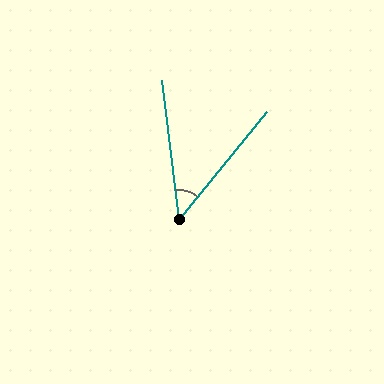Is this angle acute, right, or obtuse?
It is acute.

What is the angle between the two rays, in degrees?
Approximately 46 degrees.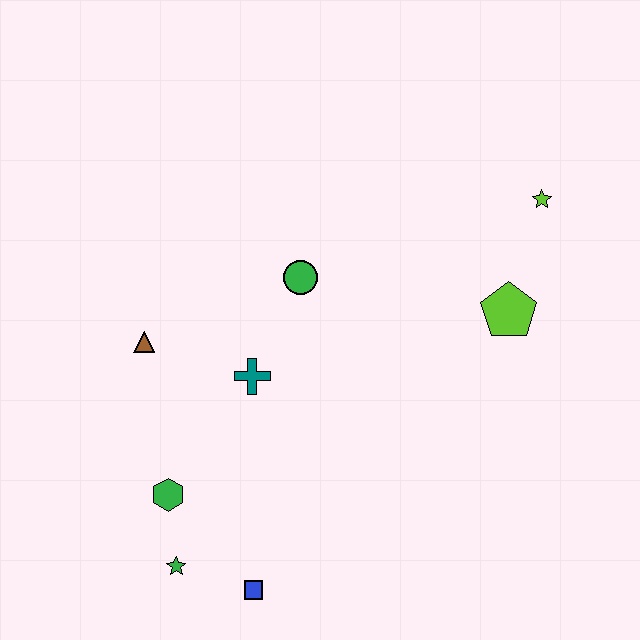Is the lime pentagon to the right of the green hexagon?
Yes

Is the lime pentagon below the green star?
No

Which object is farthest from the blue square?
The lime star is farthest from the blue square.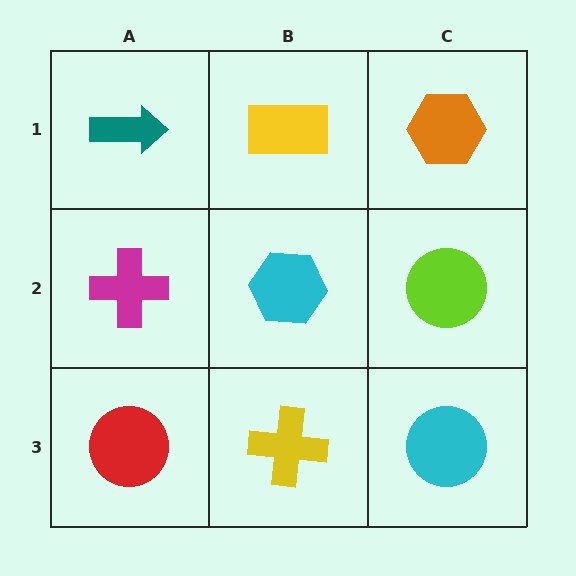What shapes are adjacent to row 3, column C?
A lime circle (row 2, column C), a yellow cross (row 3, column B).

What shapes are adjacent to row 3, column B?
A cyan hexagon (row 2, column B), a red circle (row 3, column A), a cyan circle (row 3, column C).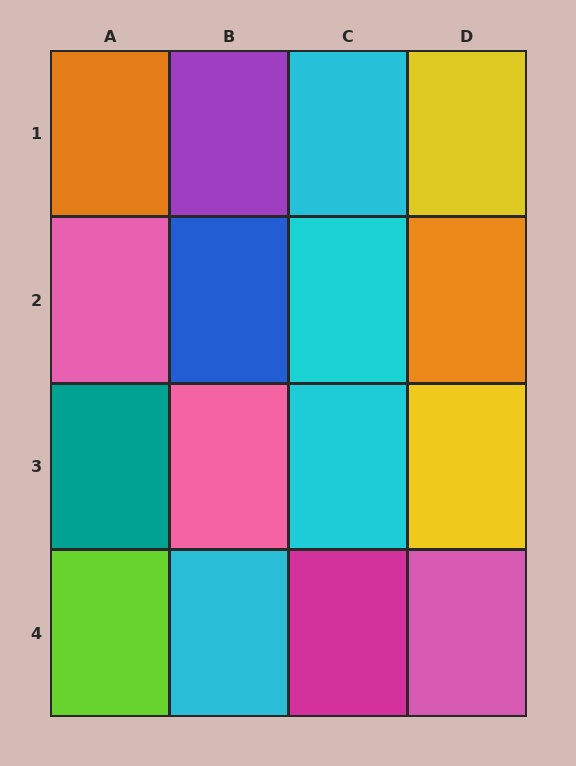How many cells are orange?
2 cells are orange.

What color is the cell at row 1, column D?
Yellow.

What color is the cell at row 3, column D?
Yellow.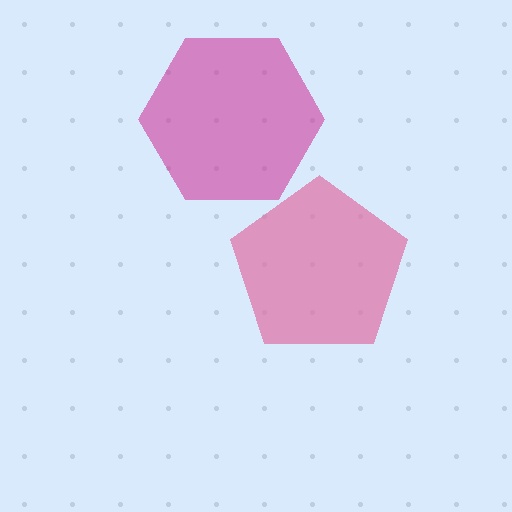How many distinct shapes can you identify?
There are 2 distinct shapes: a pink pentagon, a magenta hexagon.